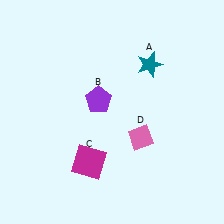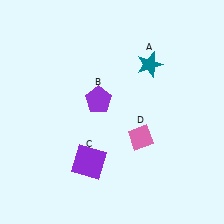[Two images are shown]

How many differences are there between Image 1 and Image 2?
There is 1 difference between the two images.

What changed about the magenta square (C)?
In Image 1, C is magenta. In Image 2, it changed to purple.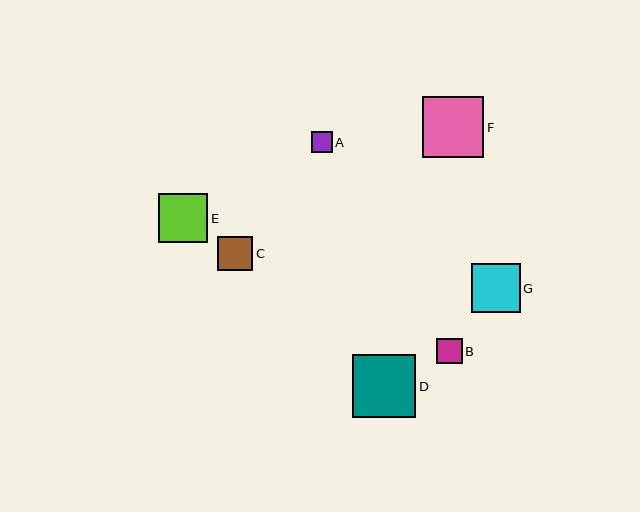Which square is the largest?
Square D is the largest with a size of approximately 63 pixels.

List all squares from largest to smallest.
From largest to smallest: D, F, E, G, C, B, A.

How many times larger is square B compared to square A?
Square B is approximately 1.2 times the size of square A.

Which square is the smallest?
Square A is the smallest with a size of approximately 21 pixels.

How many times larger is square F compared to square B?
Square F is approximately 2.4 times the size of square B.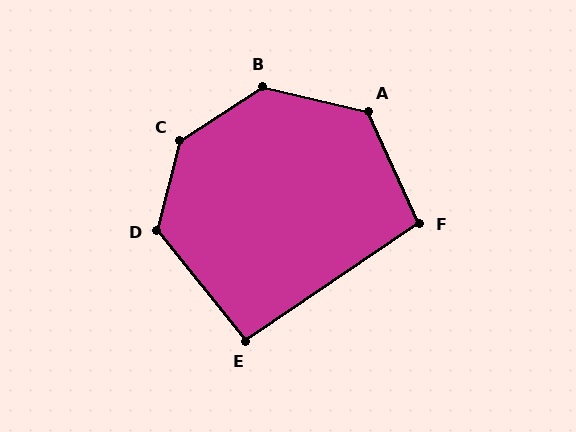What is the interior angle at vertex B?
Approximately 134 degrees (obtuse).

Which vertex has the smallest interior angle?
E, at approximately 95 degrees.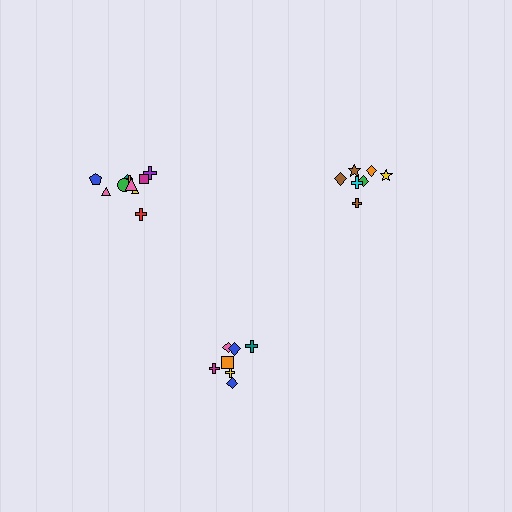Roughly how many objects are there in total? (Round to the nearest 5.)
Roughly 25 objects in total.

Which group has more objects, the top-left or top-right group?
The top-left group.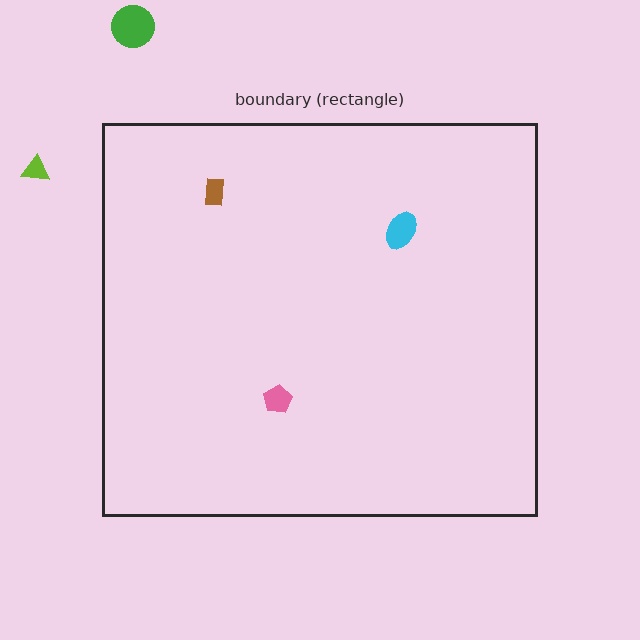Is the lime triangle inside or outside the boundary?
Outside.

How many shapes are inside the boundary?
3 inside, 2 outside.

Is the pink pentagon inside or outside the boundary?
Inside.